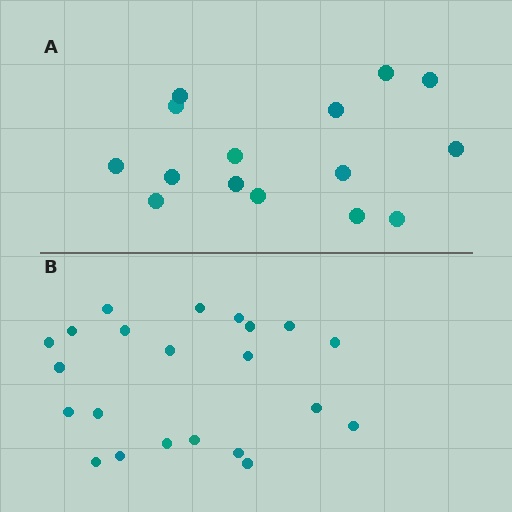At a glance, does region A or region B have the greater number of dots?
Region B (the bottom region) has more dots.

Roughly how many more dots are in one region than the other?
Region B has roughly 8 or so more dots than region A.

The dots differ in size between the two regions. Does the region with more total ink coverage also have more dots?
No. Region A has more total ink coverage because its dots are larger, but region B actually contains more individual dots. Total area can be misleading — the number of items is what matters here.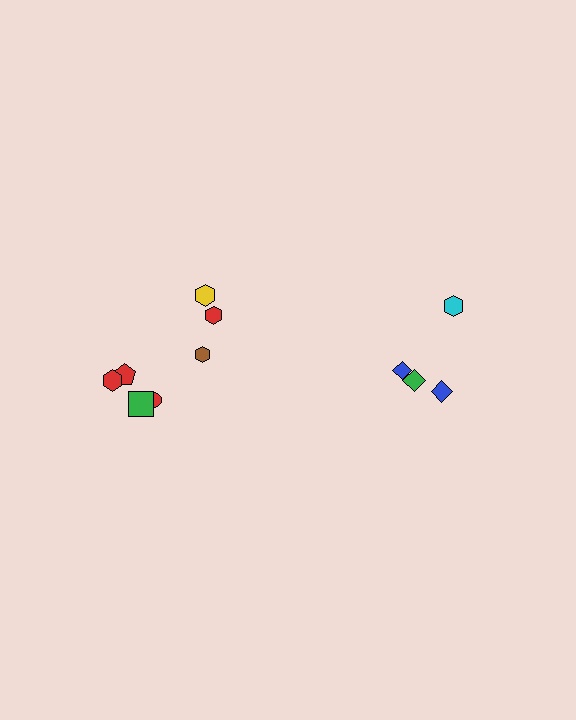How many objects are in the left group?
There are 7 objects.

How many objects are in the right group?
There are 4 objects.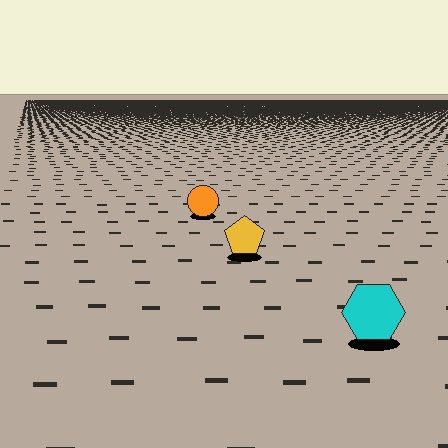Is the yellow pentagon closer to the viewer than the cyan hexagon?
No. The cyan hexagon is closer — you can tell from the texture gradient: the ground texture is coarser near it.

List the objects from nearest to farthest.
From nearest to farthest: the cyan hexagon, the yellow pentagon, the orange circle.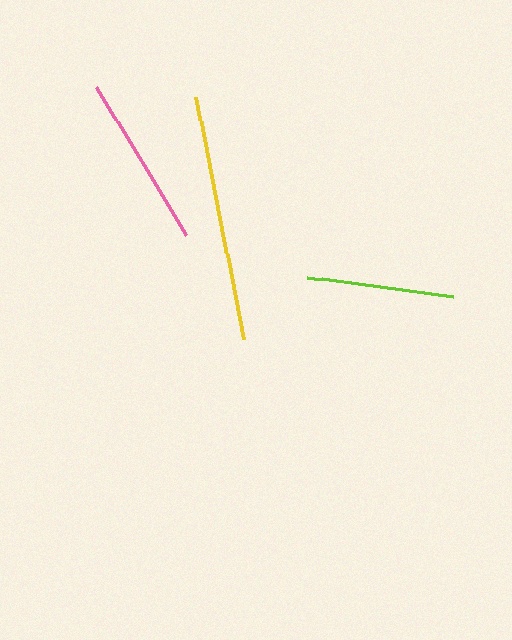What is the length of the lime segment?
The lime segment is approximately 147 pixels long.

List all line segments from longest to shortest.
From longest to shortest: yellow, pink, lime.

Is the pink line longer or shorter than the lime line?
The pink line is longer than the lime line.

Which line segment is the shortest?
The lime line is the shortest at approximately 147 pixels.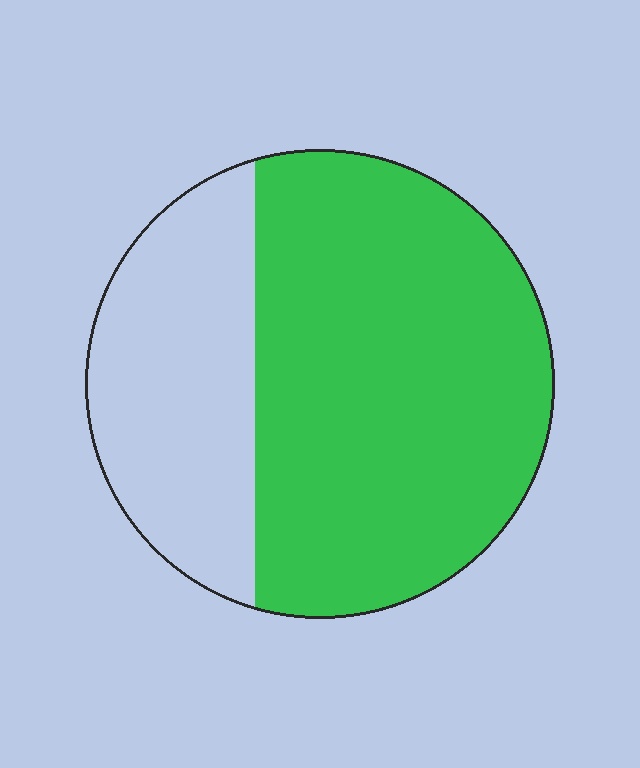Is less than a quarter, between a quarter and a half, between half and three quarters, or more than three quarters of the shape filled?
Between half and three quarters.